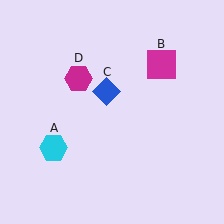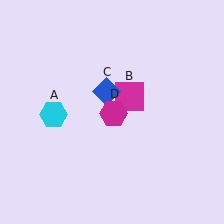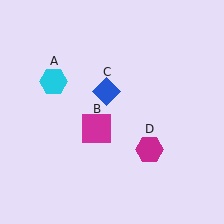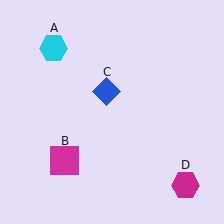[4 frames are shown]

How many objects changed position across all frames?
3 objects changed position: cyan hexagon (object A), magenta square (object B), magenta hexagon (object D).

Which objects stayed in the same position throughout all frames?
Blue diamond (object C) remained stationary.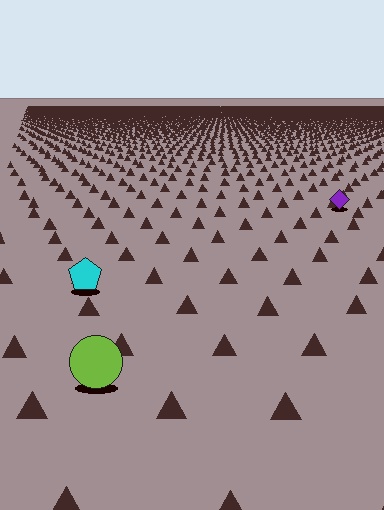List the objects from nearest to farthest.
From nearest to farthest: the lime circle, the cyan pentagon, the purple diamond.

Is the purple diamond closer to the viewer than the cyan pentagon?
No. The cyan pentagon is closer — you can tell from the texture gradient: the ground texture is coarser near it.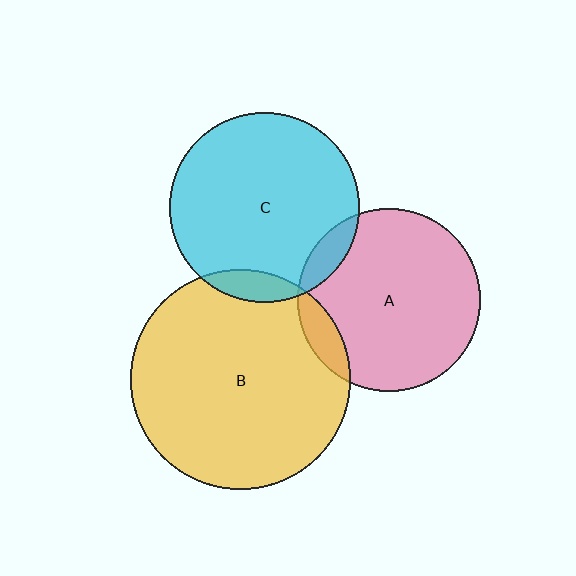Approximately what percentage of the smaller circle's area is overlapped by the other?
Approximately 10%.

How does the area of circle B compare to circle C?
Approximately 1.3 times.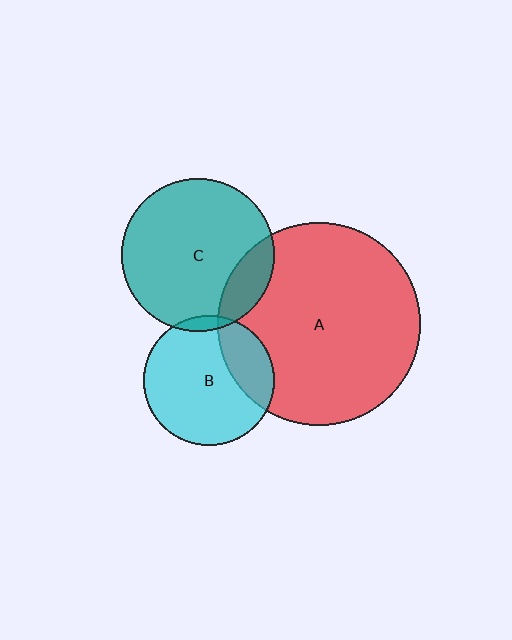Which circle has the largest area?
Circle A (red).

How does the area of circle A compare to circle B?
Approximately 2.4 times.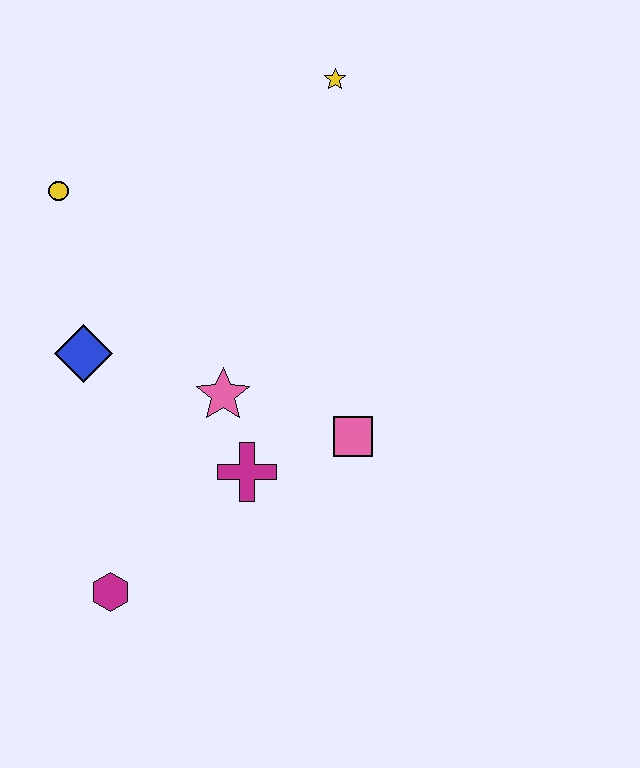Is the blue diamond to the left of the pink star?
Yes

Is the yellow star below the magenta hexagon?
No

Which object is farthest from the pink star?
The yellow star is farthest from the pink star.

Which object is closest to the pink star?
The magenta cross is closest to the pink star.